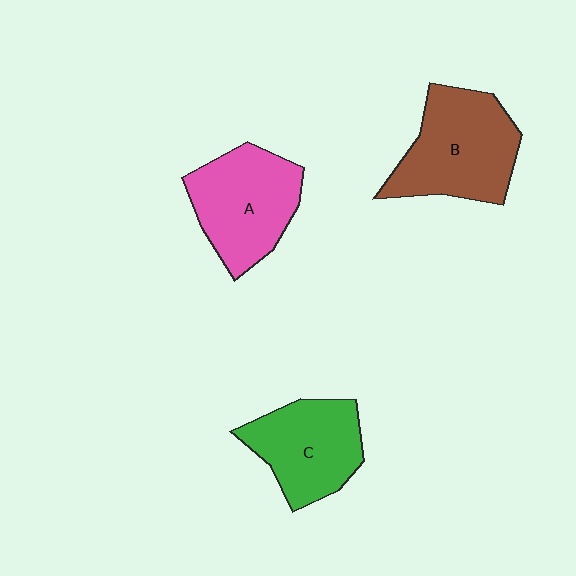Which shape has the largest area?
Shape B (brown).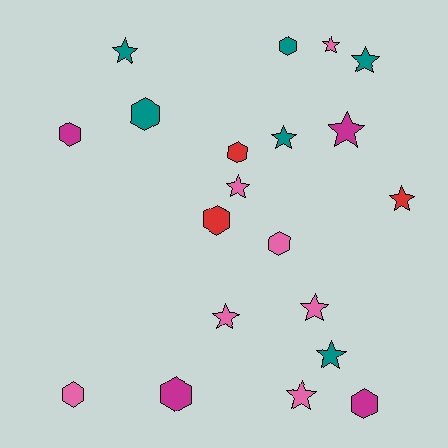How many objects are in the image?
There are 20 objects.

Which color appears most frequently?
Pink, with 7 objects.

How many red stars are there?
There is 1 red star.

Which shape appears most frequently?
Star, with 11 objects.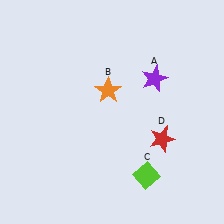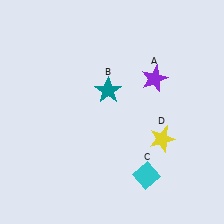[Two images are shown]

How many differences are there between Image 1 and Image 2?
There are 3 differences between the two images.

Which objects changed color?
B changed from orange to teal. C changed from lime to cyan. D changed from red to yellow.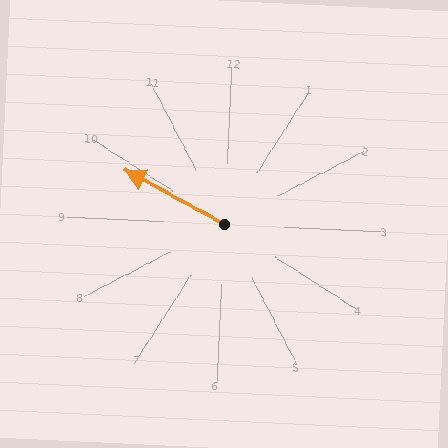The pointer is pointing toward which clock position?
Roughly 10 o'clock.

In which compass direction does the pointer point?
Northwest.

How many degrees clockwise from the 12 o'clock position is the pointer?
Approximately 296 degrees.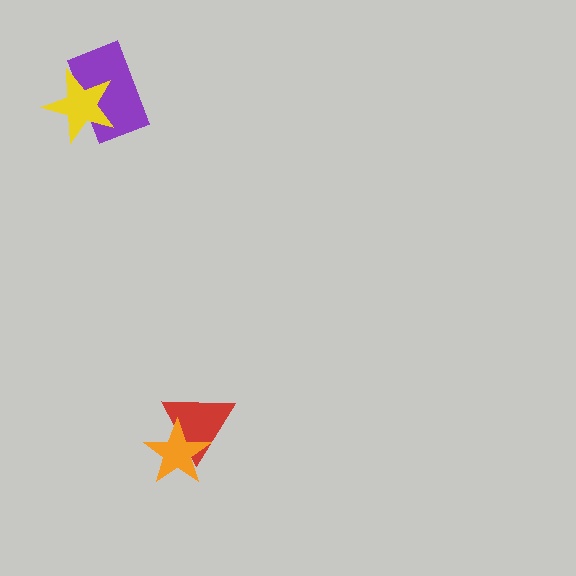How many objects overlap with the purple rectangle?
1 object overlaps with the purple rectangle.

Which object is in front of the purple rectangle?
The yellow star is in front of the purple rectangle.